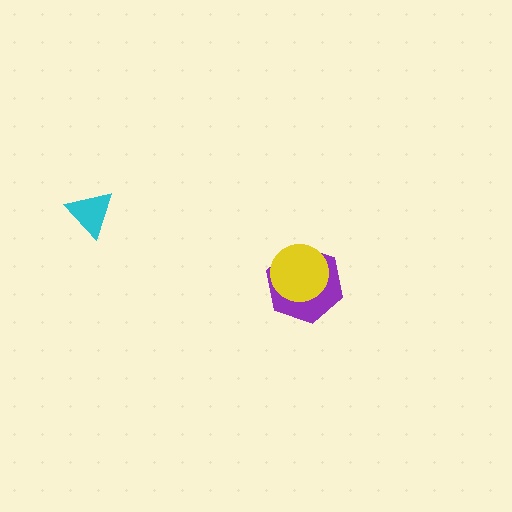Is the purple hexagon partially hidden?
Yes, it is partially covered by another shape.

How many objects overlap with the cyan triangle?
0 objects overlap with the cyan triangle.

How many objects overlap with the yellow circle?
1 object overlaps with the yellow circle.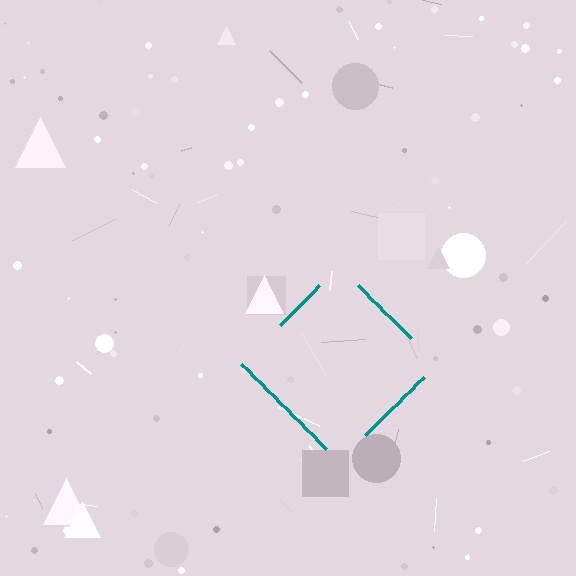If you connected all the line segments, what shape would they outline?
They would outline a diamond.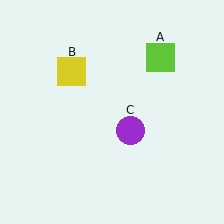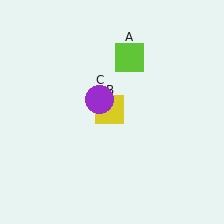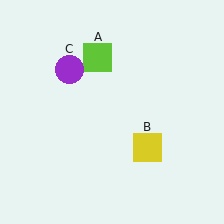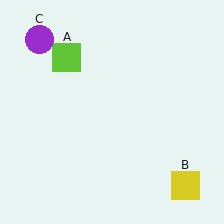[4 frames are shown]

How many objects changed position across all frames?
3 objects changed position: lime square (object A), yellow square (object B), purple circle (object C).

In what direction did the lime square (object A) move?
The lime square (object A) moved left.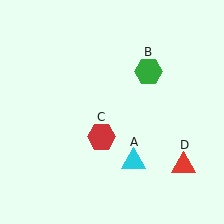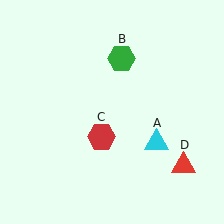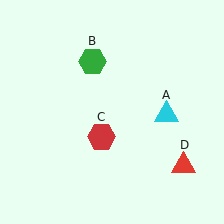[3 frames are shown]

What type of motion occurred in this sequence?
The cyan triangle (object A), green hexagon (object B) rotated counterclockwise around the center of the scene.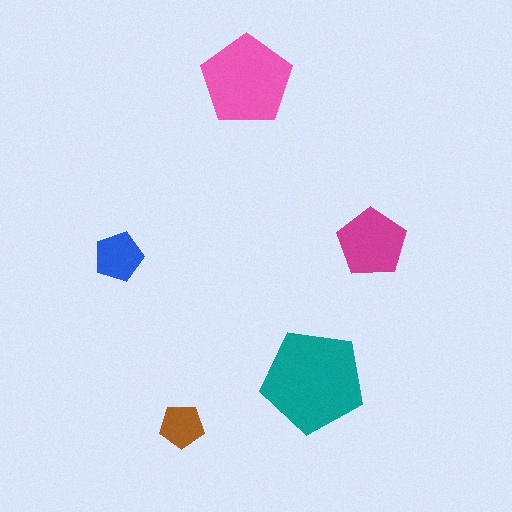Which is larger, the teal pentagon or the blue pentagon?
The teal one.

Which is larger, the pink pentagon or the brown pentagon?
The pink one.